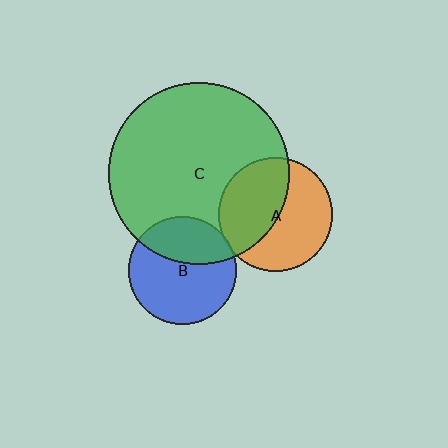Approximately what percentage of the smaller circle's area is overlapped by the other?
Approximately 5%.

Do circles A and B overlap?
Yes.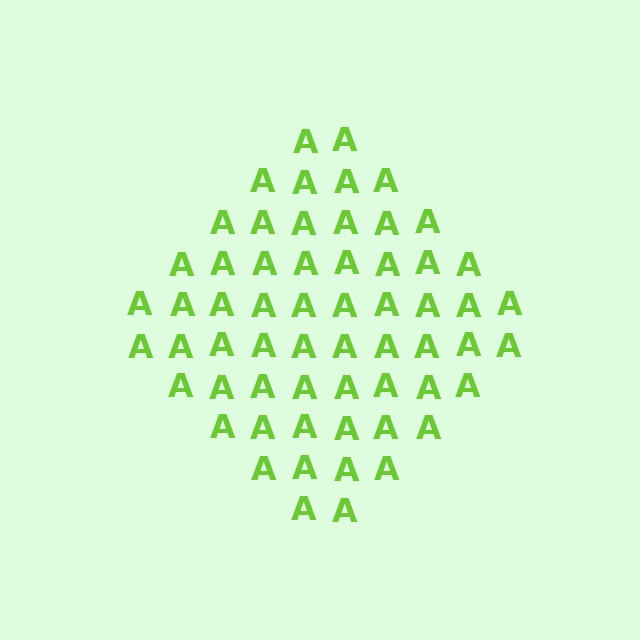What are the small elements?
The small elements are letter A's.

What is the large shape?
The large shape is a diamond.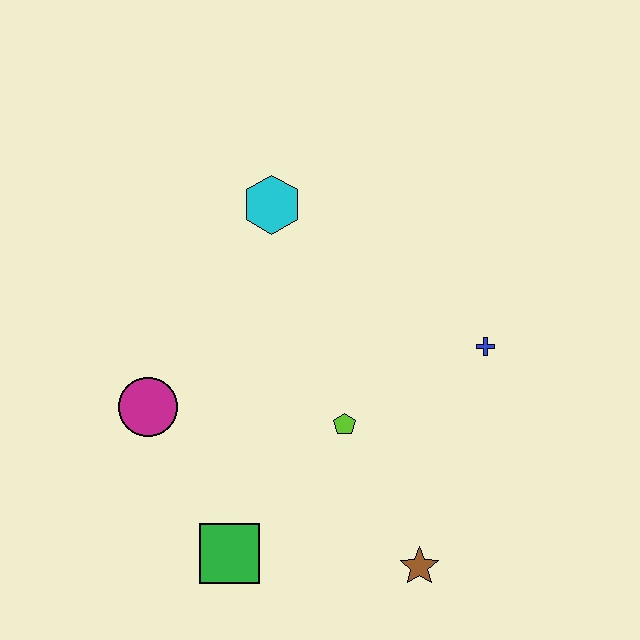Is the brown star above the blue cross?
No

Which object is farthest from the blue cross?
The magenta circle is farthest from the blue cross.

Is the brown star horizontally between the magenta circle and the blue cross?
Yes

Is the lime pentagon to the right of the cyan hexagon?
Yes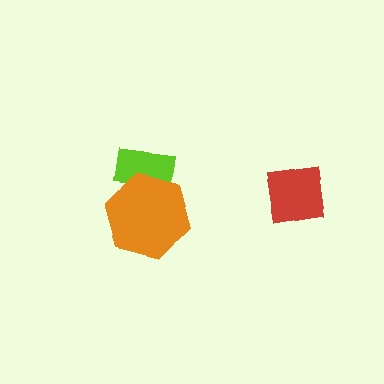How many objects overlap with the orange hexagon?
1 object overlaps with the orange hexagon.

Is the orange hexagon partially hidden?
No, no other shape covers it.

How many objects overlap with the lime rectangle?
1 object overlaps with the lime rectangle.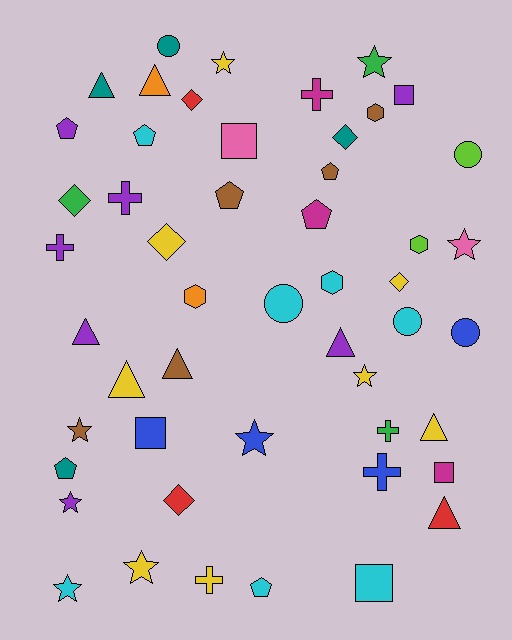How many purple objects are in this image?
There are 7 purple objects.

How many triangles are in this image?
There are 8 triangles.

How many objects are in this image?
There are 50 objects.